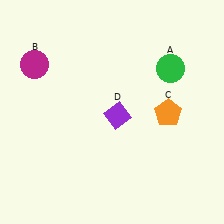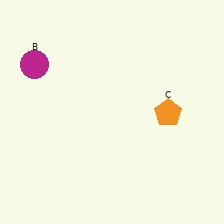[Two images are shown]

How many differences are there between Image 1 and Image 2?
There are 2 differences between the two images.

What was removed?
The purple diamond (D), the green circle (A) were removed in Image 2.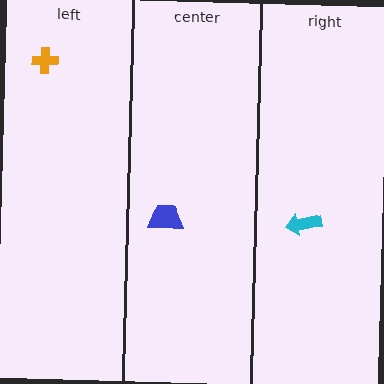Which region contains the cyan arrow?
The right region.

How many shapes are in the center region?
1.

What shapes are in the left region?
The orange cross.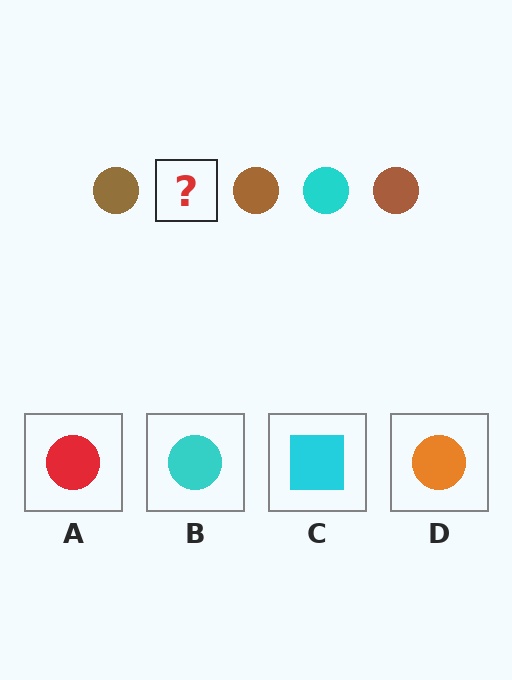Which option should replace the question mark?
Option B.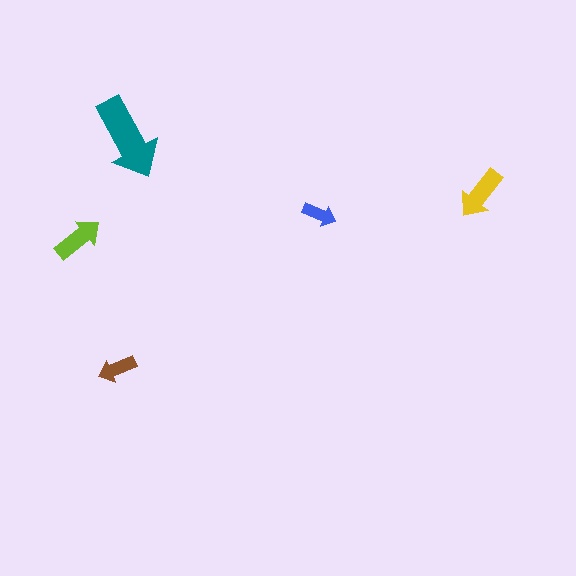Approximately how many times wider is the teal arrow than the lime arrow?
About 1.5 times wider.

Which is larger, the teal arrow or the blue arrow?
The teal one.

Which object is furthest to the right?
The yellow arrow is rightmost.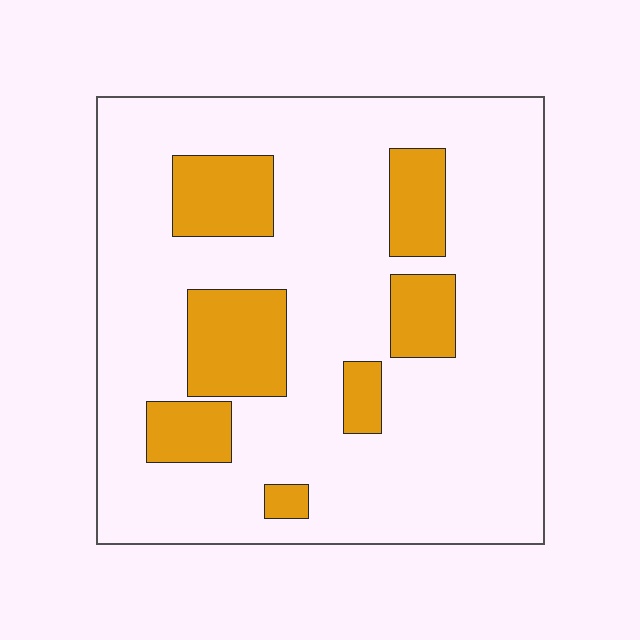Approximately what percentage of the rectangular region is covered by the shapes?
Approximately 20%.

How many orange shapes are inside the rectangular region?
7.